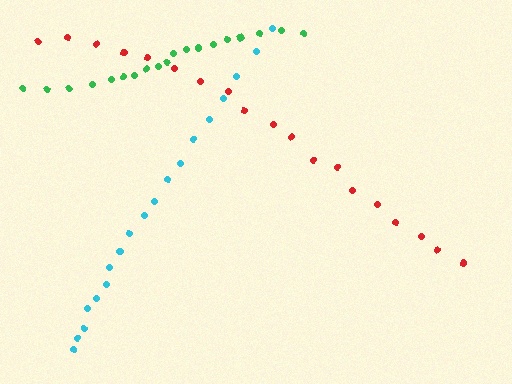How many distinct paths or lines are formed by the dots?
There are 3 distinct paths.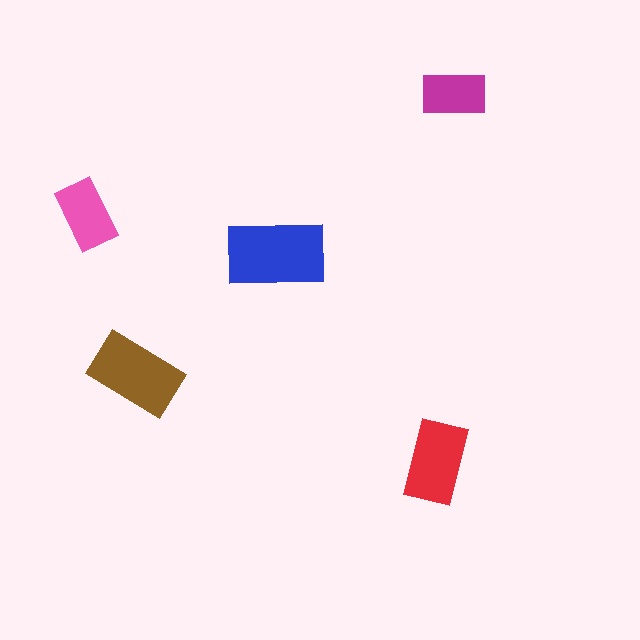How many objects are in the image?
There are 5 objects in the image.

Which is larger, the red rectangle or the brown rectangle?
The brown one.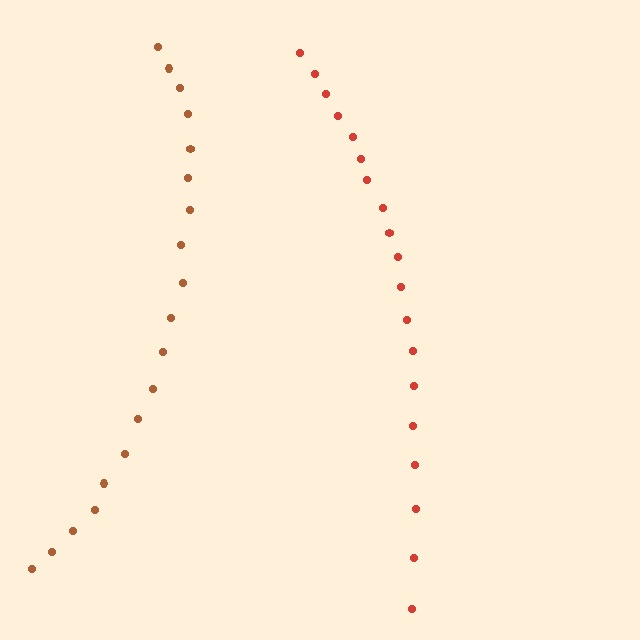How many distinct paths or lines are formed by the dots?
There are 2 distinct paths.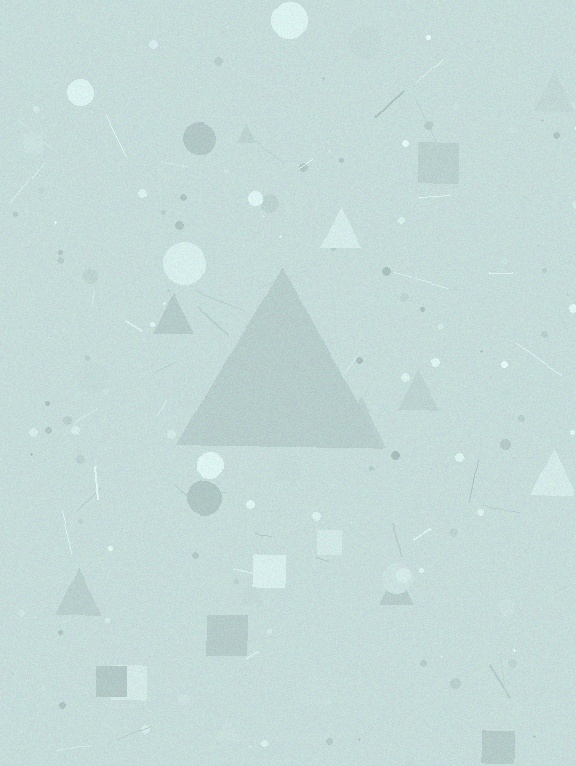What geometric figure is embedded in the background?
A triangle is embedded in the background.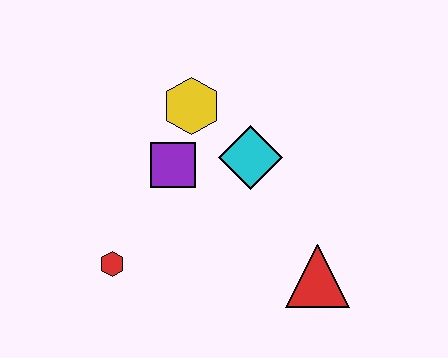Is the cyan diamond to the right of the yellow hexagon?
Yes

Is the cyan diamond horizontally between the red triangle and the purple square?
Yes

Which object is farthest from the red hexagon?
The red triangle is farthest from the red hexagon.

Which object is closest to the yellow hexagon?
The purple square is closest to the yellow hexagon.